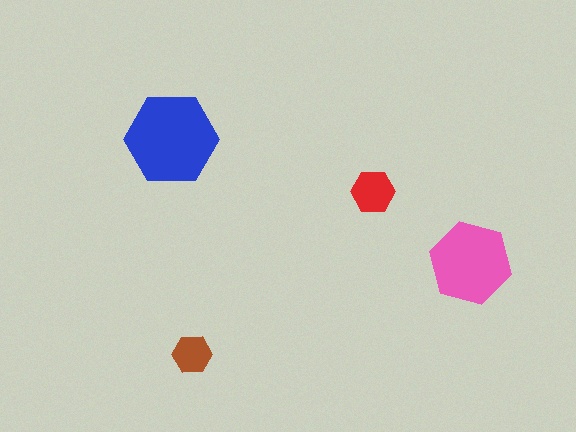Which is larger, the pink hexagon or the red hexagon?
The pink one.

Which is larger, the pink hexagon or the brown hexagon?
The pink one.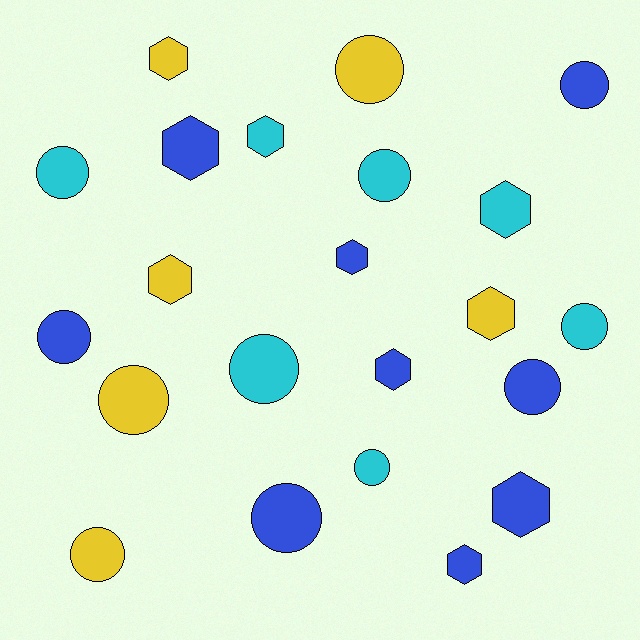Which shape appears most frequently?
Circle, with 12 objects.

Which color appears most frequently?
Blue, with 9 objects.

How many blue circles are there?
There are 4 blue circles.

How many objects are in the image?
There are 22 objects.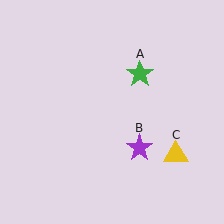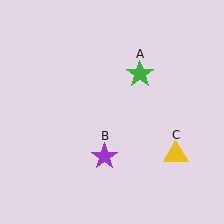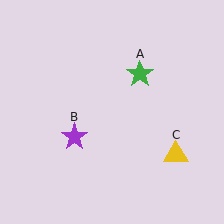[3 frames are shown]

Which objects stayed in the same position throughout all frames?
Green star (object A) and yellow triangle (object C) remained stationary.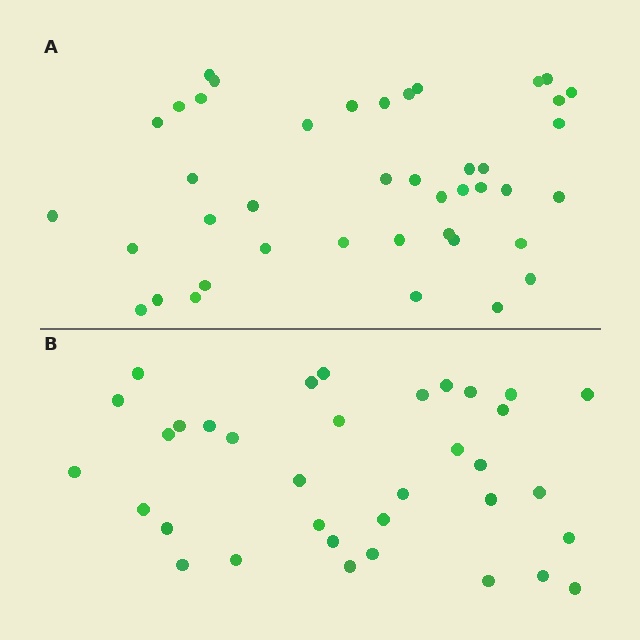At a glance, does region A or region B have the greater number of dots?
Region A (the top region) has more dots.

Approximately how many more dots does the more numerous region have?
Region A has roughly 8 or so more dots than region B.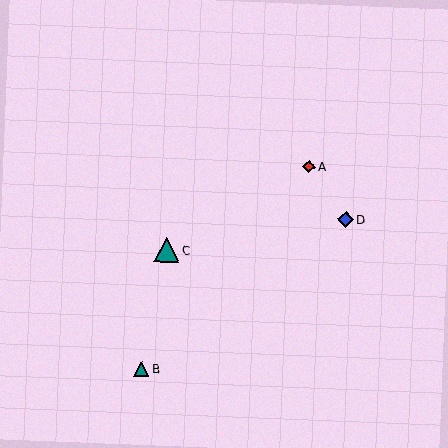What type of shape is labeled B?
Shape B is a teal triangle.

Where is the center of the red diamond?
The center of the red diamond is at (309, 167).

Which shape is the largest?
The teal triangle (labeled C) is the largest.